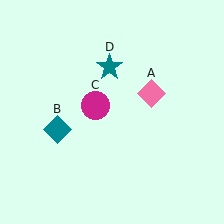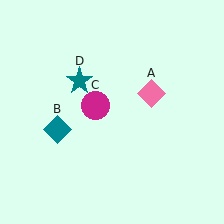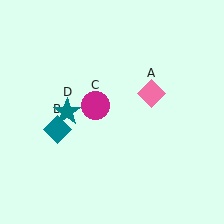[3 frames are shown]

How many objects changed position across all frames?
1 object changed position: teal star (object D).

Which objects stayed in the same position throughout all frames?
Pink diamond (object A) and teal diamond (object B) and magenta circle (object C) remained stationary.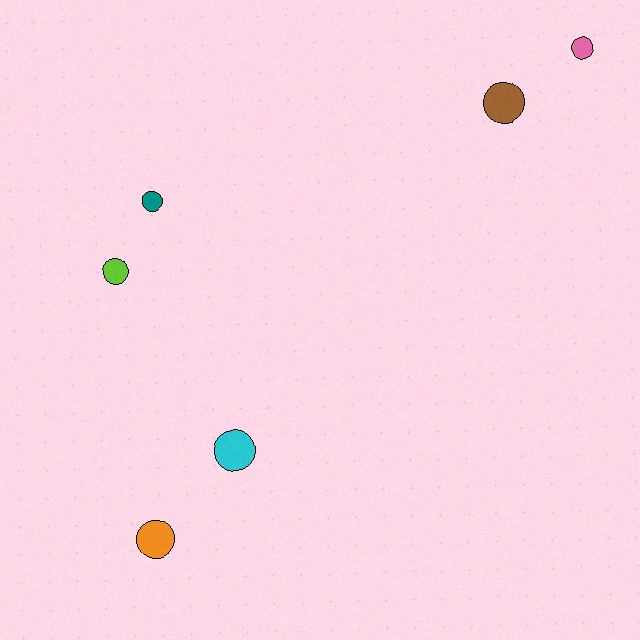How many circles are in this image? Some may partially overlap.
There are 6 circles.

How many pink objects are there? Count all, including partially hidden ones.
There is 1 pink object.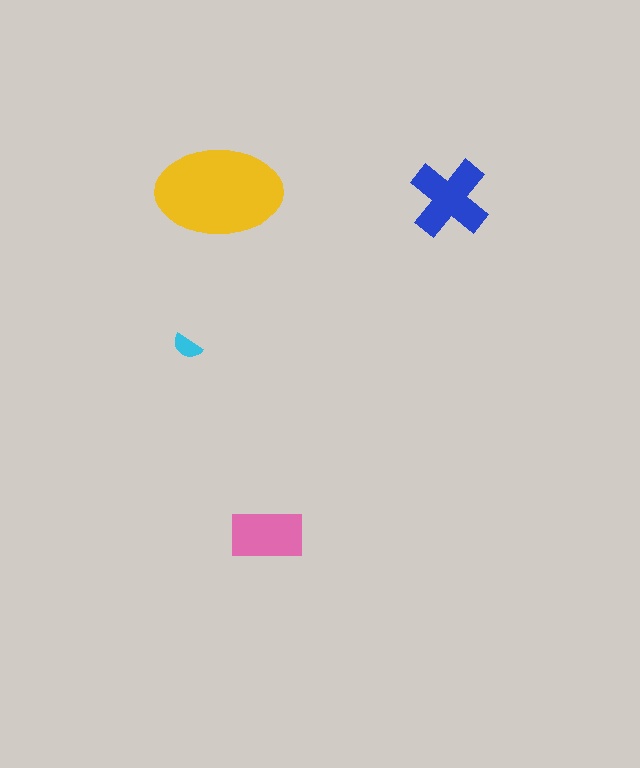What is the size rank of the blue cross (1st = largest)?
2nd.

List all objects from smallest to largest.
The cyan semicircle, the pink rectangle, the blue cross, the yellow ellipse.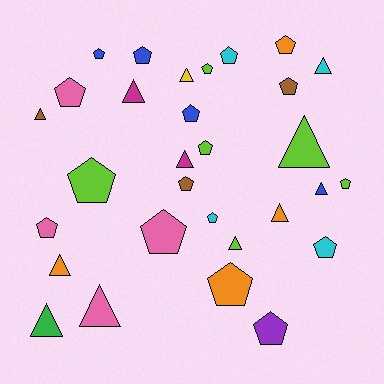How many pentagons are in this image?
There are 18 pentagons.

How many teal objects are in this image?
There are no teal objects.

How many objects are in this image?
There are 30 objects.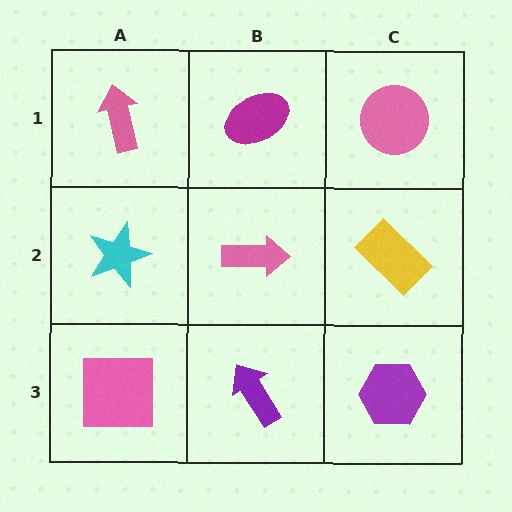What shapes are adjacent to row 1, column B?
A pink arrow (row 2, column B), a pink arrow (row 1, column A), a pink circle (row 1, column C).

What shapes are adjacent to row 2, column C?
A pink circle (row 1, column C), a purple hexagon (row 3, column C), a pink arrow (row 2, column B).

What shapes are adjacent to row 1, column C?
A yellow rectangle (row 2, column C), a magenta ellipse (row 1, column B).